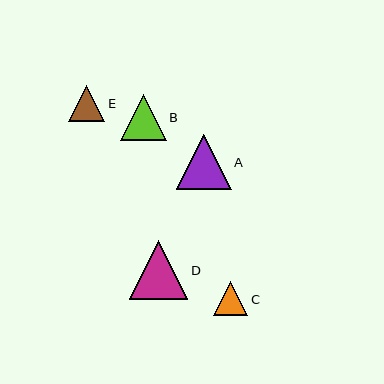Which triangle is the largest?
Triangle D is the largest with a size of approximately 59 pixels.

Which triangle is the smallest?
Triangle C is the smallest with a size of approximately 34 pixels.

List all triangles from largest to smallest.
From largest to smallest: D, A, B, E, C.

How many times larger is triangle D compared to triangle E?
Triangle D is approximately 1.6 times the size of triangle E.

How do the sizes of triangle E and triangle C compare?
Triangle E and triangle C are approximately the same size.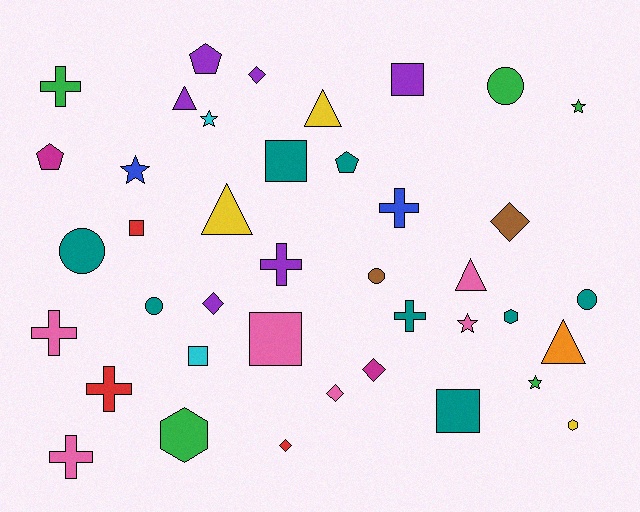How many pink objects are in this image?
There are 6 pink objects.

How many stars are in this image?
There are 5 stars.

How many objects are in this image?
There are 40 objects.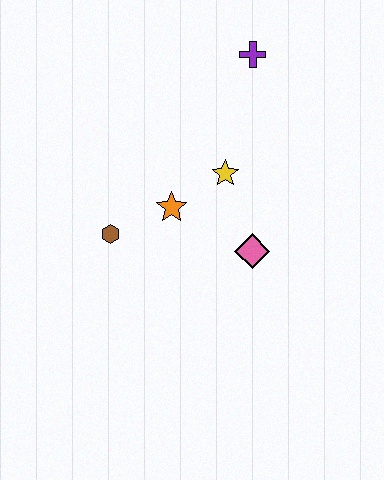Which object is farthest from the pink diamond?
The purple cross is farthest from the pink diamond.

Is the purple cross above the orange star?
Yes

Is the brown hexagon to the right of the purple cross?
No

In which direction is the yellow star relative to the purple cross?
The yellow star is below the purple cross.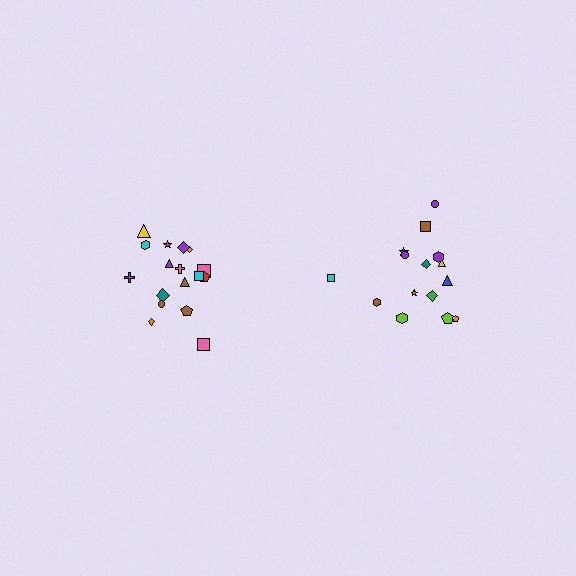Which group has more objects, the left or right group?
The left group.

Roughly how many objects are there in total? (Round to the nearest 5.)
Roughly 35 objects in total.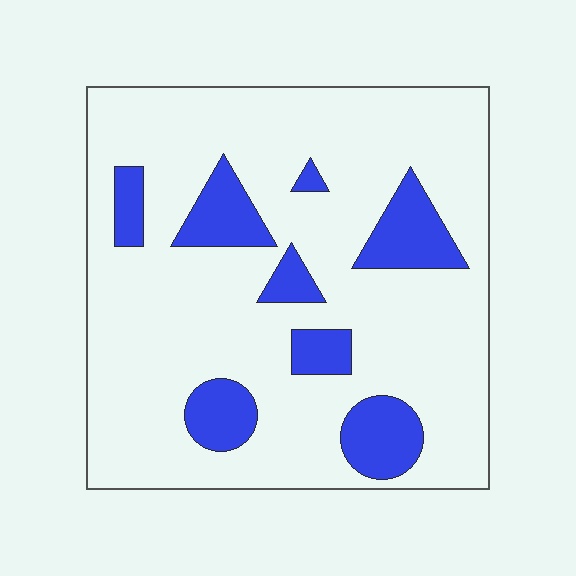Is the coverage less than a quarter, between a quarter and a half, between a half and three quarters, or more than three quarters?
Less than a quarter.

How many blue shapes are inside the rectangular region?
8.